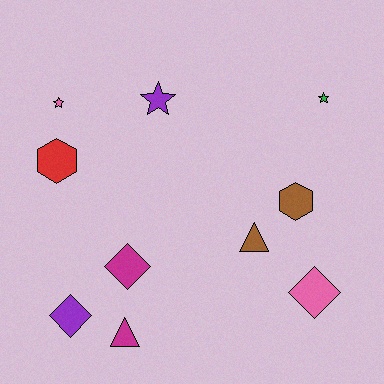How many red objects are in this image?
There is 1 red object.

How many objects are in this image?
There are 10 objects.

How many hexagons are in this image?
There are 2 hexagons.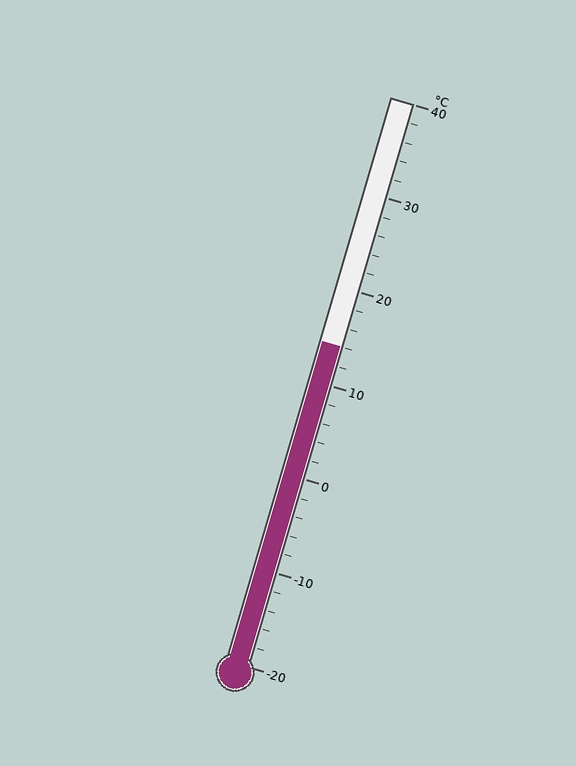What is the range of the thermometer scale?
The thermometer scale ranges from -20°C to 40°C.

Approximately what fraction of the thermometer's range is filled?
The thermometer is filled to approximately 55% of its range.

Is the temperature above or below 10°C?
The temperature is above 10°C.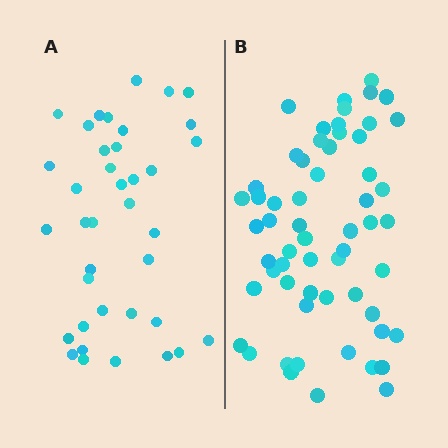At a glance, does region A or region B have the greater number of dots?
Region B (the right region) has more dots.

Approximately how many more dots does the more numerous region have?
Region B has approximately 20 more dots than region A.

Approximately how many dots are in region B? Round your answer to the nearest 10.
About 60 dots. (The exact count is 59, which rounds to 60.)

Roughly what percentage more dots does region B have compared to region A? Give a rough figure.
About 55% more.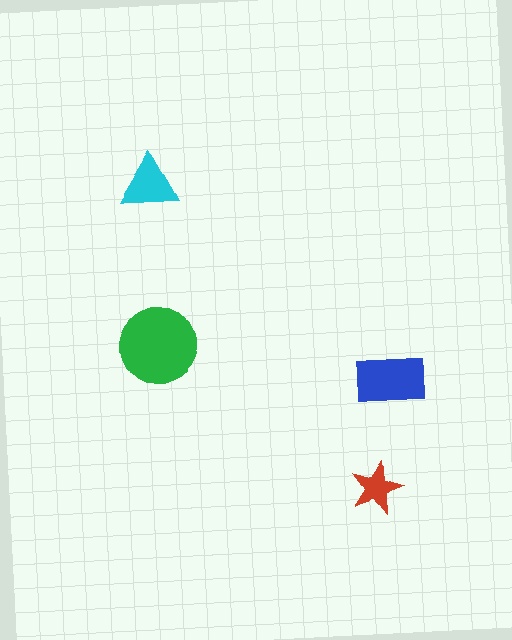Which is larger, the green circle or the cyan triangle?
The green circle.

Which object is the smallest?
The red star.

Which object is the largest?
The green circle.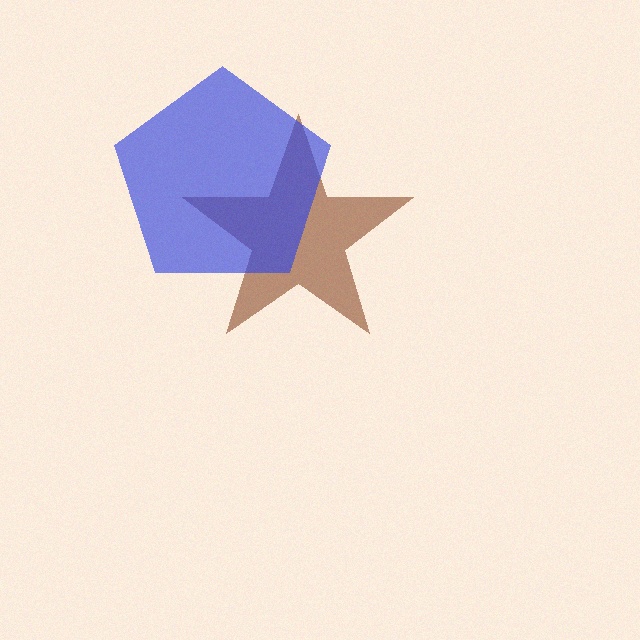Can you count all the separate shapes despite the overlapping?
Yes, there are 2 separate shapes.